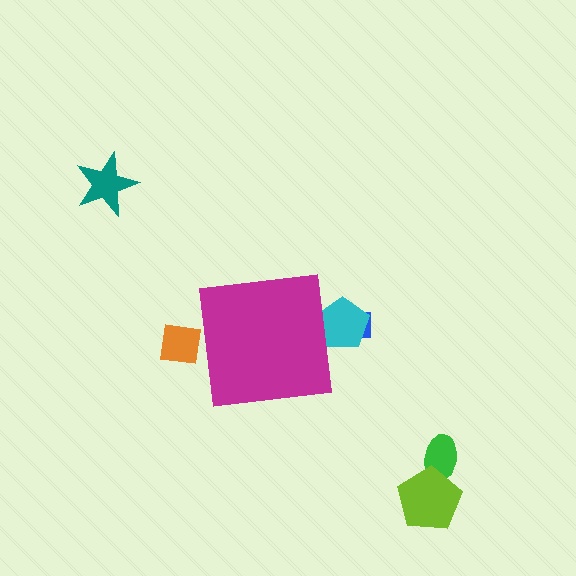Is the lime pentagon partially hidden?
No, the lime pentagon is fully visible.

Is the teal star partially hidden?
No, the teal star is fully visible.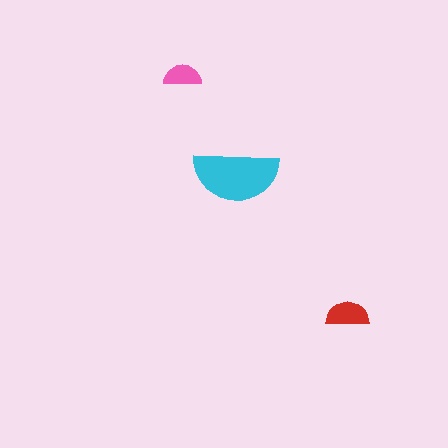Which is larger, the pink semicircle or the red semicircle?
The red one.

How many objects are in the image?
There are 3 objects in the image.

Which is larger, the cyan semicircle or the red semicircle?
The cyan one.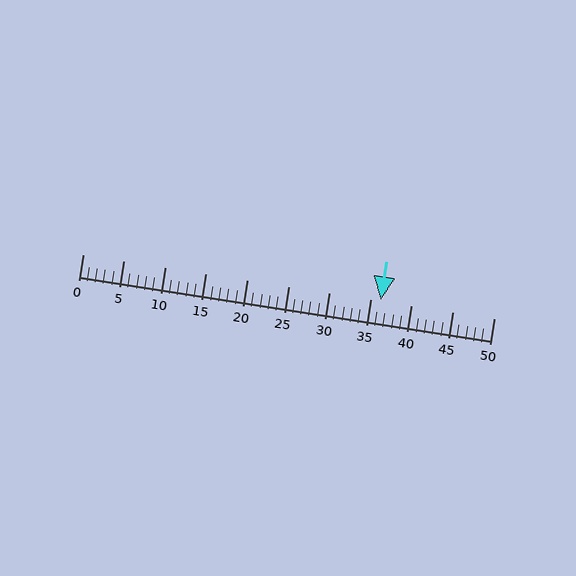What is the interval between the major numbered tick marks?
The major tick marks are spaced 5 units apart.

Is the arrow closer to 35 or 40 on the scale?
The arrow is closer to 35.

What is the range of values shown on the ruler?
The ruler shows values from 0 to 50.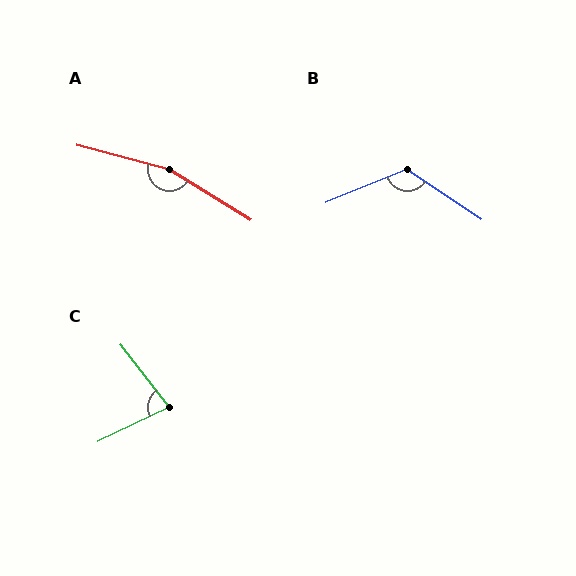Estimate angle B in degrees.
Approximately 124 degrees.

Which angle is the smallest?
C, at approximately 78 degrees.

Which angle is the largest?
A, at approximately 163 degrees.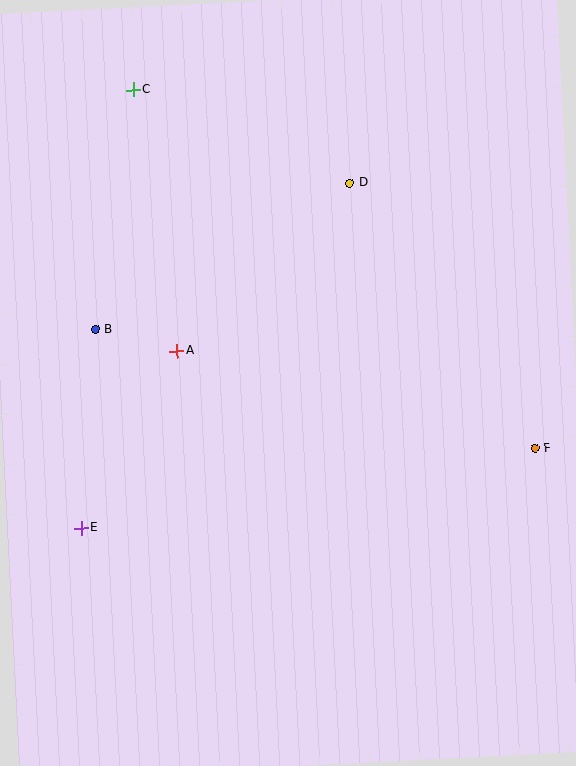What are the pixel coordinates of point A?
Point A is at (177, 351).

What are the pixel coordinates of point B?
Point B is at (95, 329).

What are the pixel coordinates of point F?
Point F is at (535, 448).